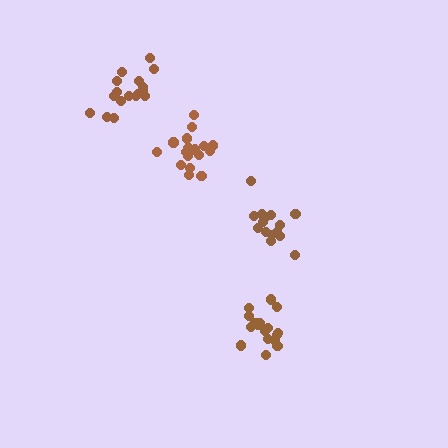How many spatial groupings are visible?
There are 4 spatial groupings.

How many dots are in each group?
Group 1: 17 dots, Group 2: 18 dots, Group 3: 15 dots, Group 4: 19 dots (69 total).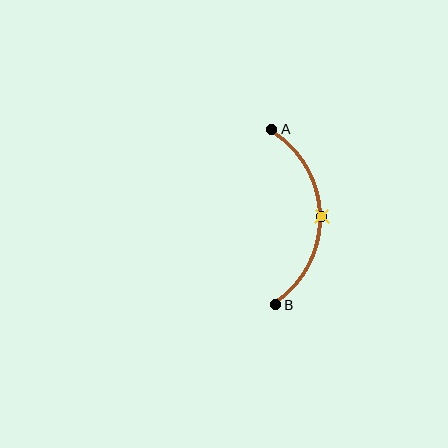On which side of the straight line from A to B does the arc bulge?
The arc bulges to the right of the straight line connecting A and B.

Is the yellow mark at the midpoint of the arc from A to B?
Yes. The yellow mark lies on the arc at equal arc-length from both A and B — it is the arc midpoint.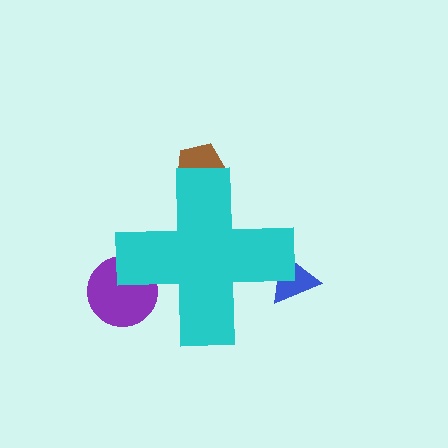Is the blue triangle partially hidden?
Yes, the blue triangle is partially hidden behind the cyan cross.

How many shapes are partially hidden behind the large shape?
3 shapes are partially hidden.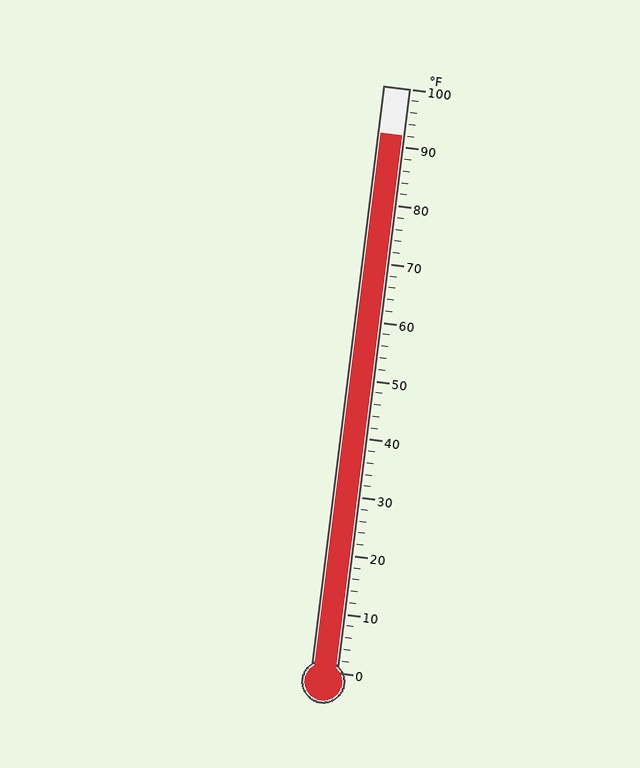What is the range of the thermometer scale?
The thermometer scale ranges from 0°F to 100°F.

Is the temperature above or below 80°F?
The temperature is above 80°F.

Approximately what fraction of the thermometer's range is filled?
The thermometer is filled to approximately 90% of its range.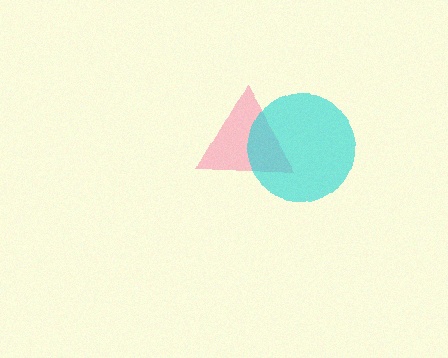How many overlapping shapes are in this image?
There are 2 overlapping shapes in the image.